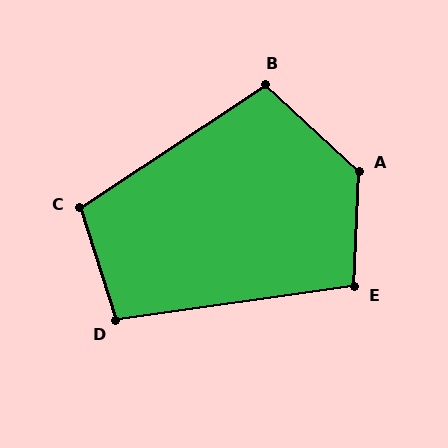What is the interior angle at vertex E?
Approximately 100 degrees (obtuse).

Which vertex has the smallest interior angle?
D, at approximately 99 degrees.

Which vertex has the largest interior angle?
A, at approximately 131 degrees.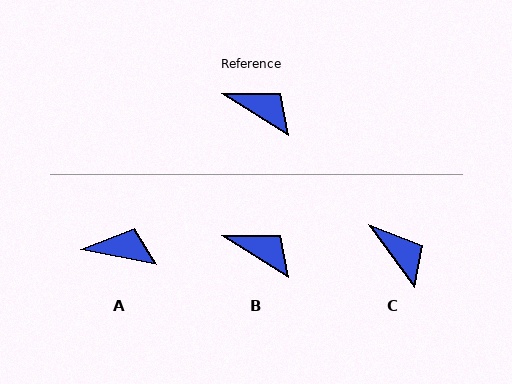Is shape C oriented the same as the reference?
No, it is off by about 21 degrees.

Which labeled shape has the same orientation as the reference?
B.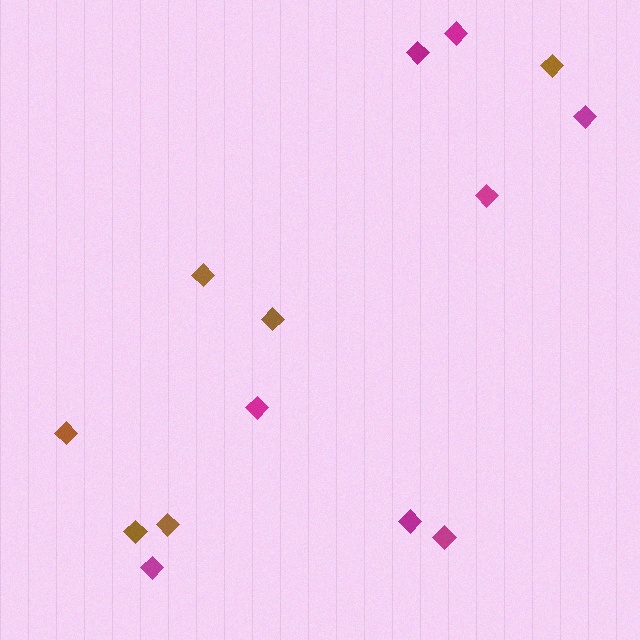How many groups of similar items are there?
There are 2 groups: one group of brown diamonds (6) and one group of magenta diamonds (8).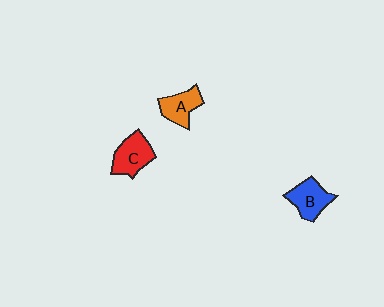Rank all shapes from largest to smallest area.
From largest to smallest: C (red), B (blue), A (orange).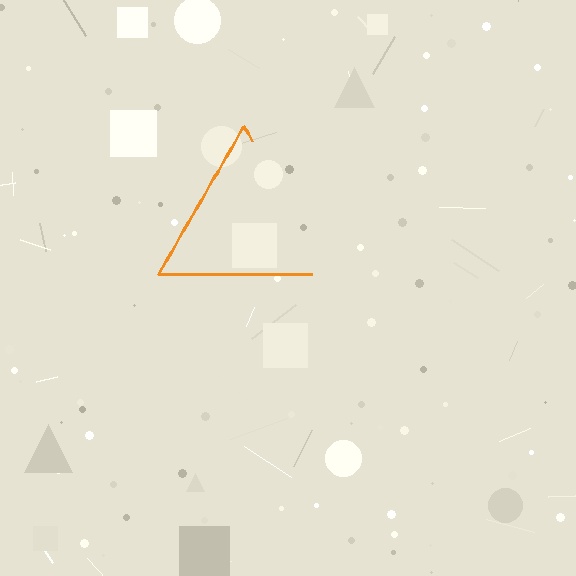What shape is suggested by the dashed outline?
The dashed outline suggests a triangle.